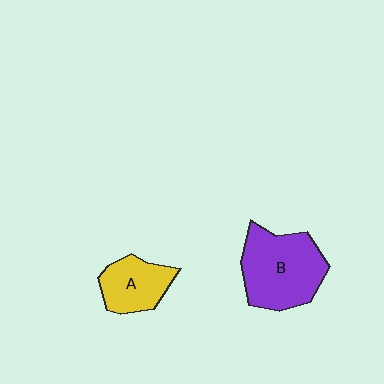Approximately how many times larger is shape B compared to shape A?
Approximately 1.7 times.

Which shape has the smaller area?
Shape A (yellow).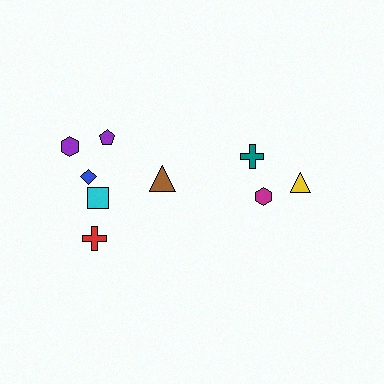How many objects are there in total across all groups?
There are 9 objects.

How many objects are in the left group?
There are 6 objects.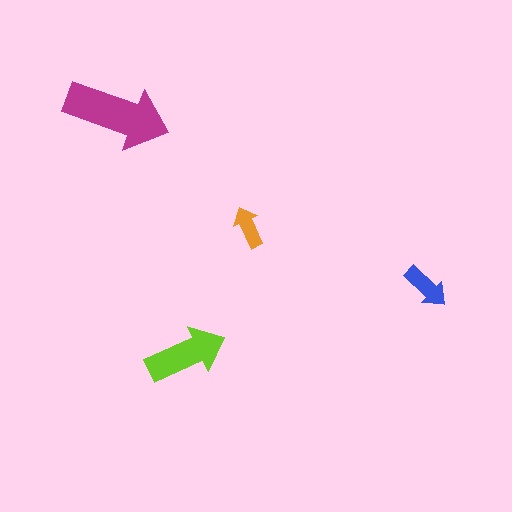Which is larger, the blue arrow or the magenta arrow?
The magenta one.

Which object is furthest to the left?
The magenta arrow is leftmost.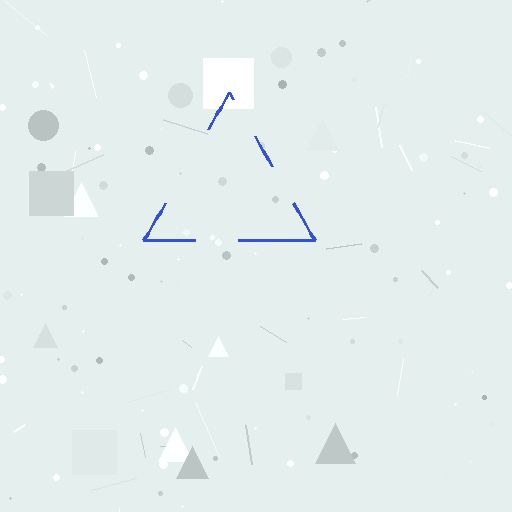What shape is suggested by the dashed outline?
The dashed outline suggests a triangle.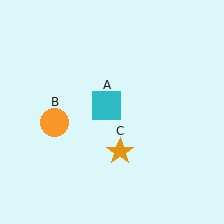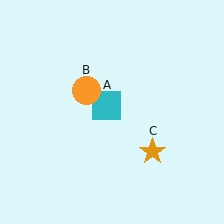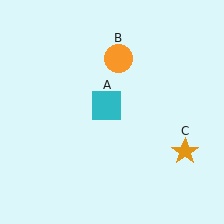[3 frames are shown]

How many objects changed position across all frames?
2 objects changed position: orange circle (object B), orange star (object C).